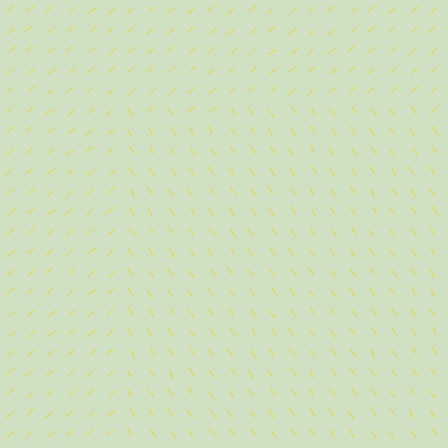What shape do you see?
I see a rectangle.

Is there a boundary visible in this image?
Yes, there is a texture boundary formed by a change in line orientation.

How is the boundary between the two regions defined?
The boundary is defined purely by a change in line orientation (approximately 82 degrees difference). All lines are the same color and thickness.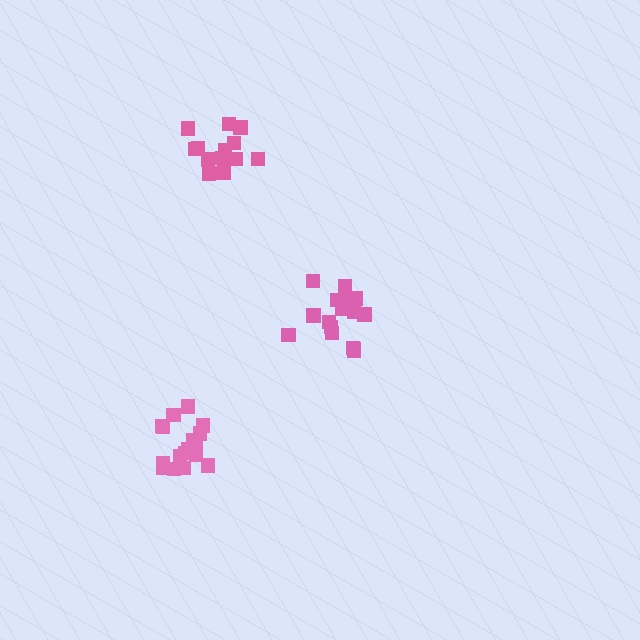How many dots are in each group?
Group 1: 16 dots, Group 2: 14 dots, Group 3: 17 dots (47 total).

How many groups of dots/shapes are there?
There are 3 groups.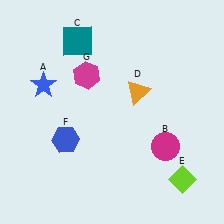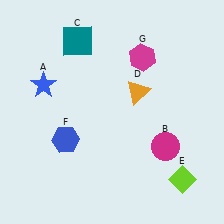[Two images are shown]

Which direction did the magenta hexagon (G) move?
The magenta hexagon (G) moved right.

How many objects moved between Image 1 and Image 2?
1 object moved between the two images.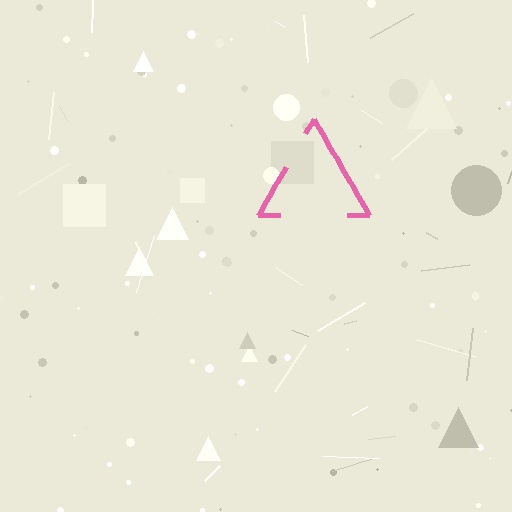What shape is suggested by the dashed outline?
The dashed outline suggests a triangle.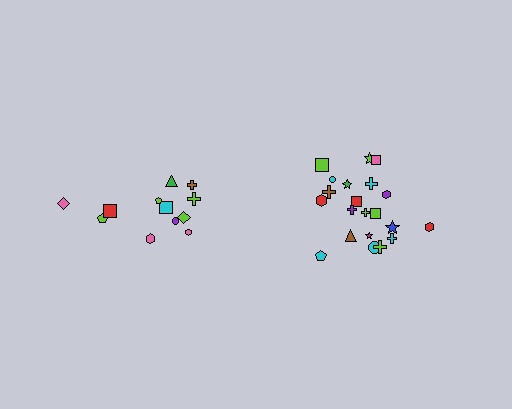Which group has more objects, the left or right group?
The right group.